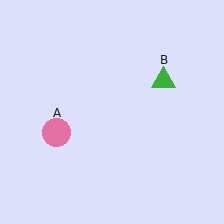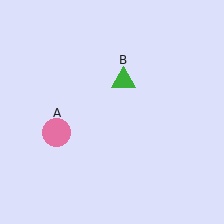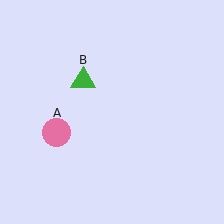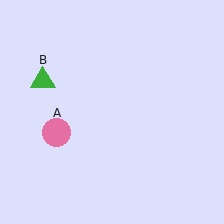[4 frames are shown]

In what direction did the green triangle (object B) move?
The green triangle (object B) moved left.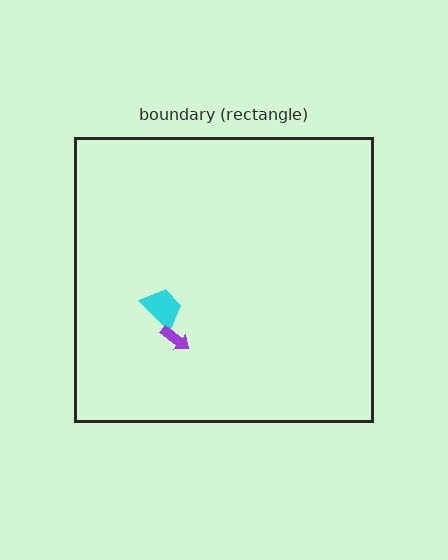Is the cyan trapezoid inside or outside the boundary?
Inside.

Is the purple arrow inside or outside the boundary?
Inside.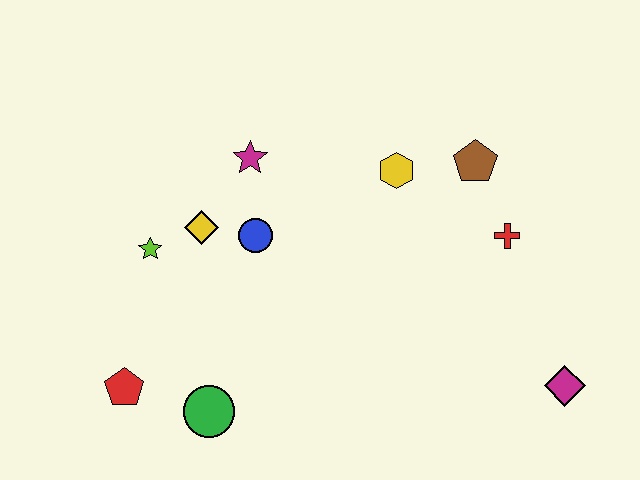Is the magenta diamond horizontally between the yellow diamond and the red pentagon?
No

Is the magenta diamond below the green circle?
No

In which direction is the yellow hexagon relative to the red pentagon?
The yellow hexagon is to the right of the red pentagon.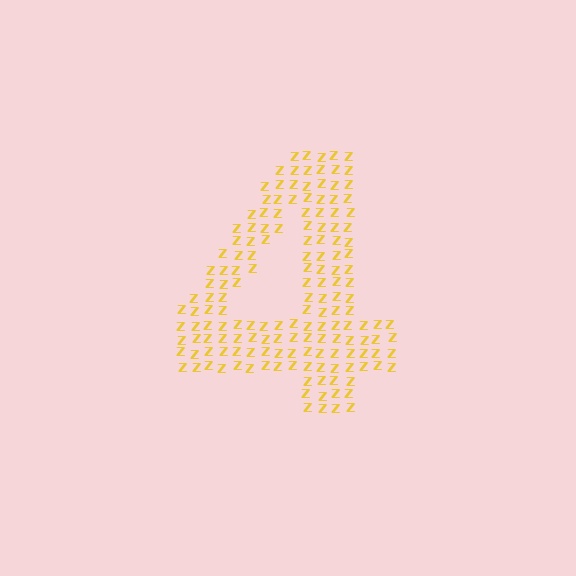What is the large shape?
The large shape is the digit 4.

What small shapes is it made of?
It is made of small letter Z's.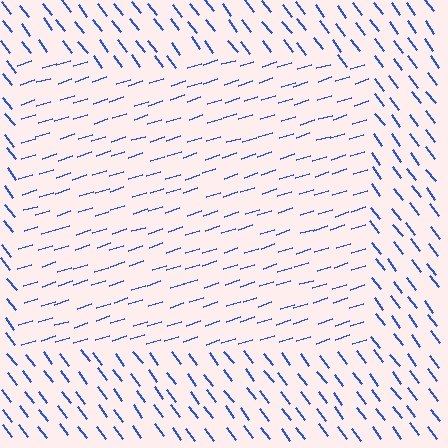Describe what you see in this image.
The image is filled with small blue line segments. A rectangle region in the image has lines oriented differently from the surrounding lines, creating a visible texture boundary.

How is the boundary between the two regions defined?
The boundary is defined purely by a change in line orientation (approximately 71 degrees difference). All lines are the same color and thickness.